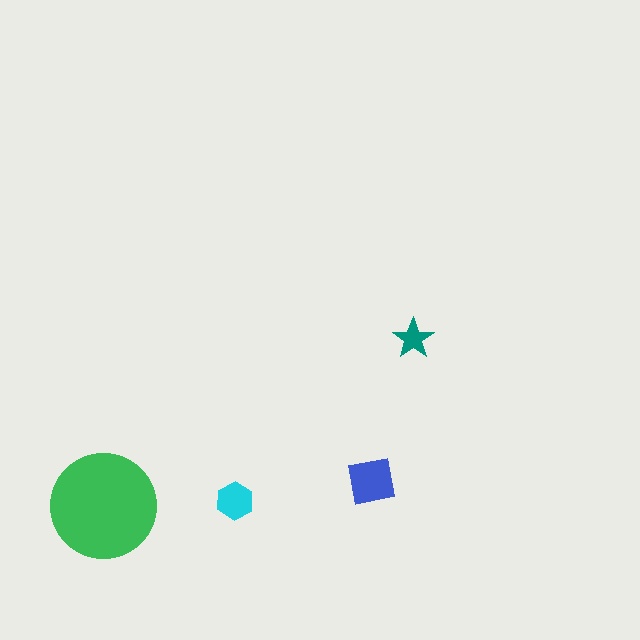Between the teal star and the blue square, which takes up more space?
The blue square.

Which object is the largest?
The green circle.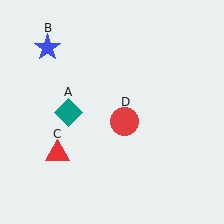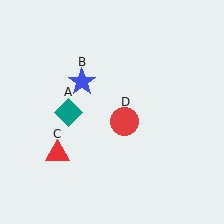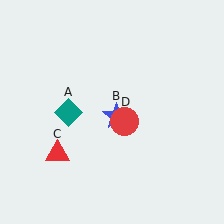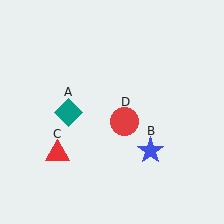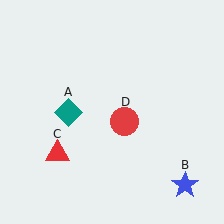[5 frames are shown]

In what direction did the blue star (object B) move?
The blue star (object B) moved down and to the right.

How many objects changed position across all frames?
1 object changed position: blue star (object B).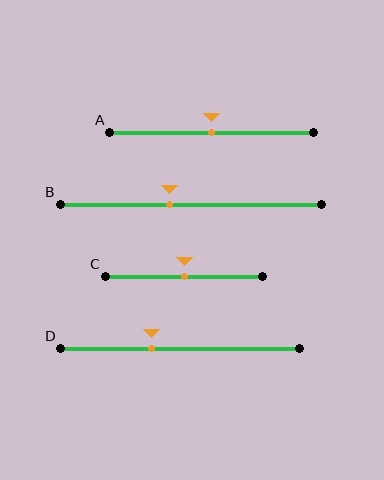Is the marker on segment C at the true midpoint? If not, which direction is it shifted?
Yes, the marker on segment C is at the true midpoint.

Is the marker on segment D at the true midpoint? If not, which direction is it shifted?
No, the marker on segment D is shifted to the left by about 12% of the segment length.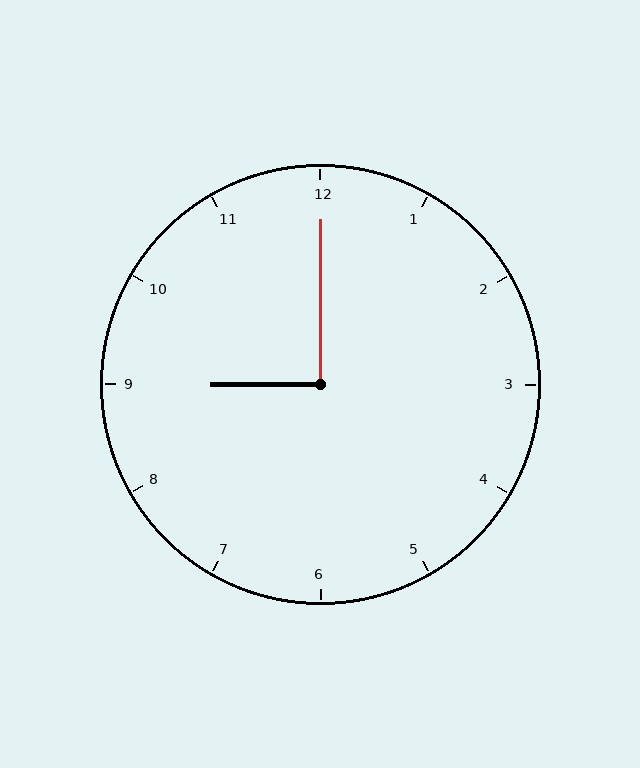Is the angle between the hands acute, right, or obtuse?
It is right.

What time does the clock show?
9:00.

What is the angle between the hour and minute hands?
Approximately 90 degrees.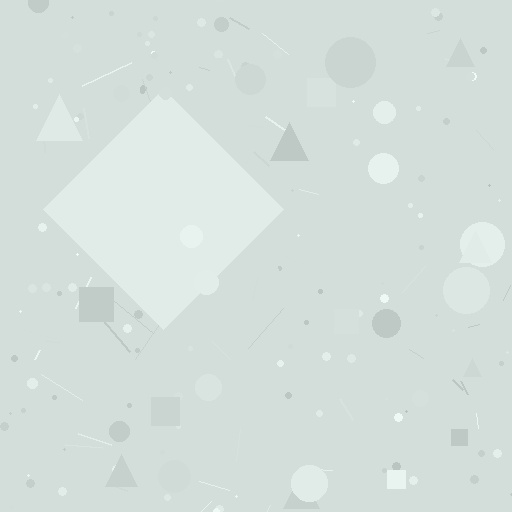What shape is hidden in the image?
A diamond is hidden in the image.